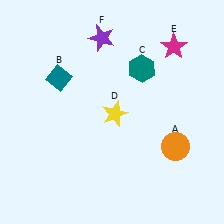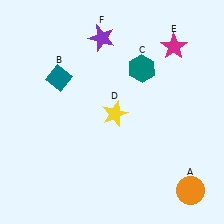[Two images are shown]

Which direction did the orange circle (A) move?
The orange circle (A) moved down.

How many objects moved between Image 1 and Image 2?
1 object moved between the two images.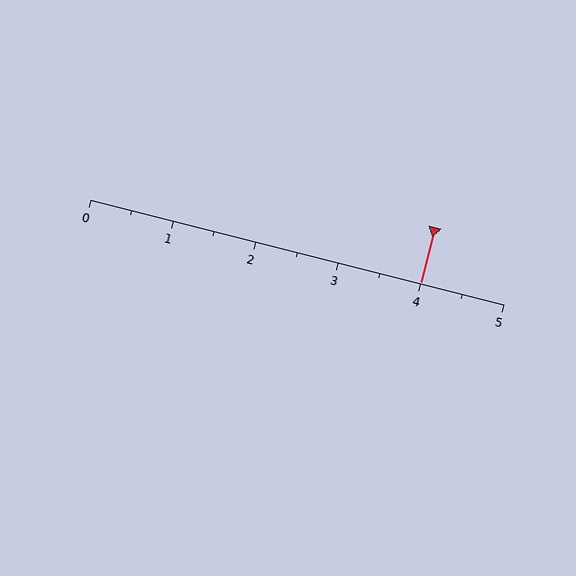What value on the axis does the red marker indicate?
The marker indicates approximately 4.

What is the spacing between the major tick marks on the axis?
The major ticks are spaced 1 apart.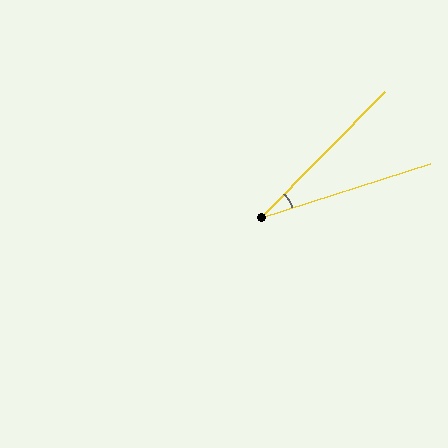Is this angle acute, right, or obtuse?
It is acute.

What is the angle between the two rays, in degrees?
Approximately 28 degrees.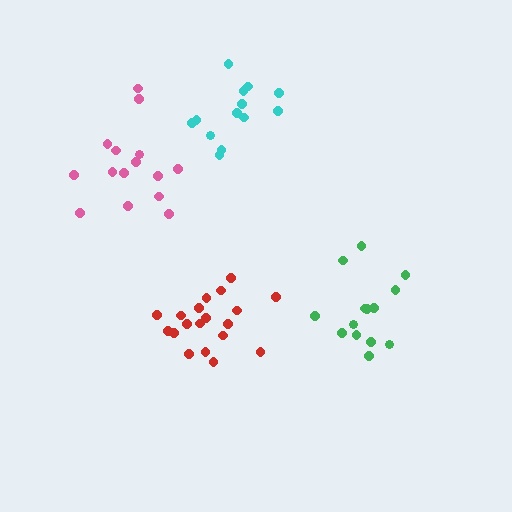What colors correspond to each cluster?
The clusters are colored: cyan, green, red, pink.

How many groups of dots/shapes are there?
There are 4 groups.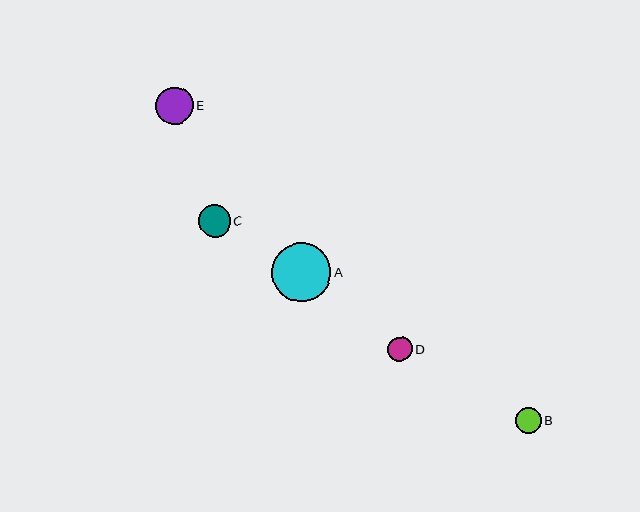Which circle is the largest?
Circle A is the largest with a size of approximately 60 pixels.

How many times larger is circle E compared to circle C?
Circle E is approximately 1.2 times the size of circle C.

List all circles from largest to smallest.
From largest to smallest: A, E, C, B, D.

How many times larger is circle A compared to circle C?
Circle A is approximately 1.8 times the size of circle C.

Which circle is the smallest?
Circle D is the smallest with a size of approximately 25 pixels.